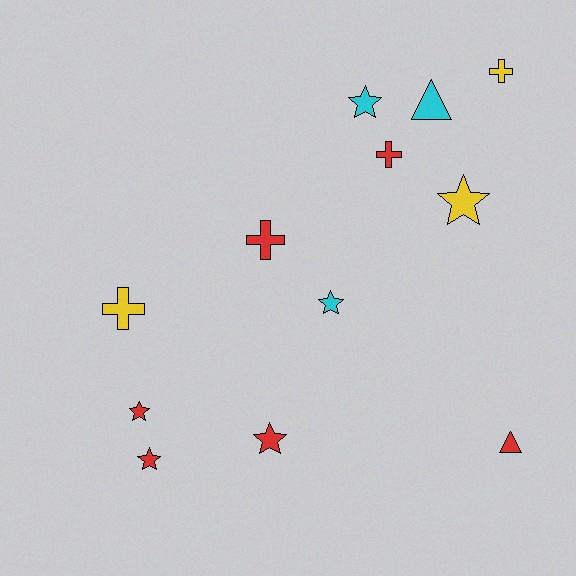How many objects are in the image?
There are 12 objects.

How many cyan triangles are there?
There is 1 cyan triangle.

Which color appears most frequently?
Red, with 6 objects.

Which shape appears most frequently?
Star, with 6 objects.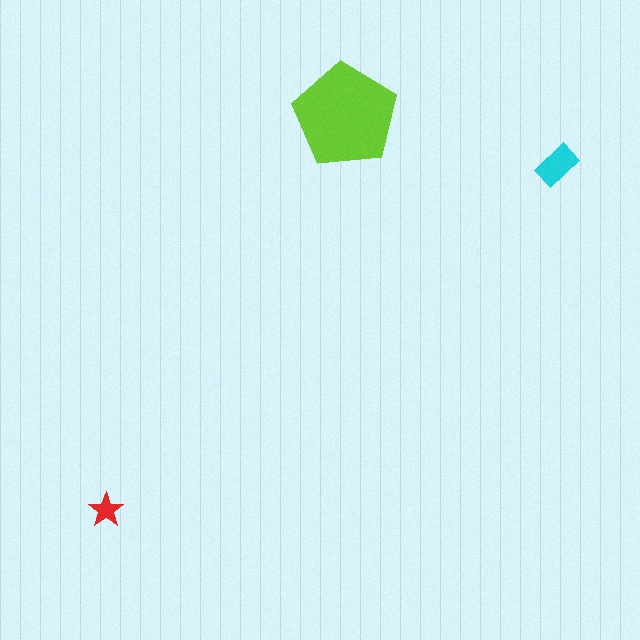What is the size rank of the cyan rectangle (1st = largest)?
2nd.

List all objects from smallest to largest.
The red star, the cyan rectangle, the lime pentagon.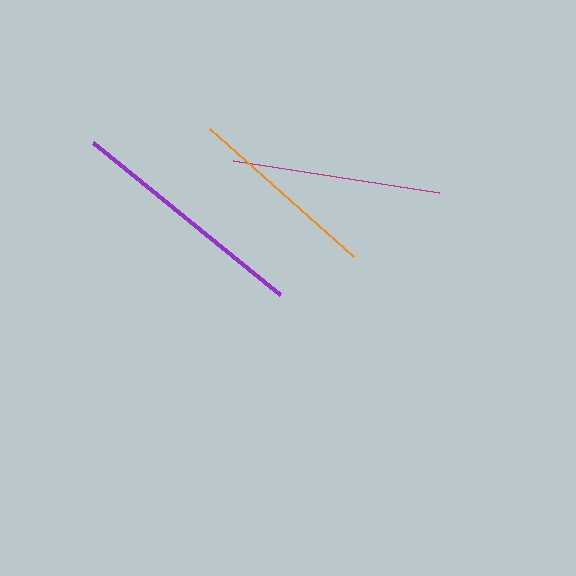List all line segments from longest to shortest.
From longest to shortest: purple, magenta, orange.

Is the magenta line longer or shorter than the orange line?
The magenta line is longer than the orange line.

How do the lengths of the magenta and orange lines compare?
The magenta and orange lines are approximately the same length.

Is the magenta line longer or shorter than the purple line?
The purple line is longer than the magenta line.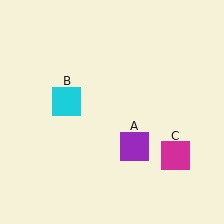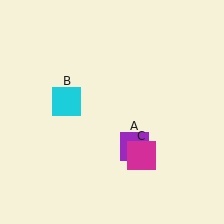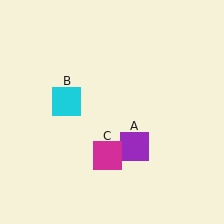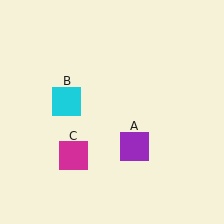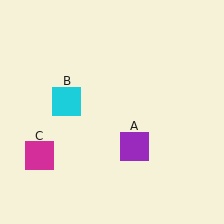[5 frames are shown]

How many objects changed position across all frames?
1 object changed position: magenta square (object C).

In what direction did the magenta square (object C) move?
The magenta square (object C) moved left.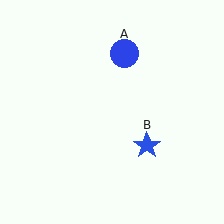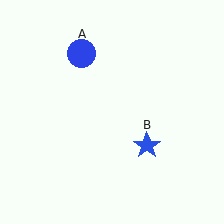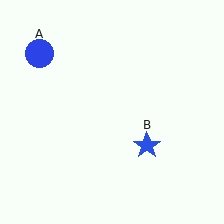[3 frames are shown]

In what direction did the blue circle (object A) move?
The blue circle (object A) moved left.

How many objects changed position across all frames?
1 object changed position: blue circle (object A).